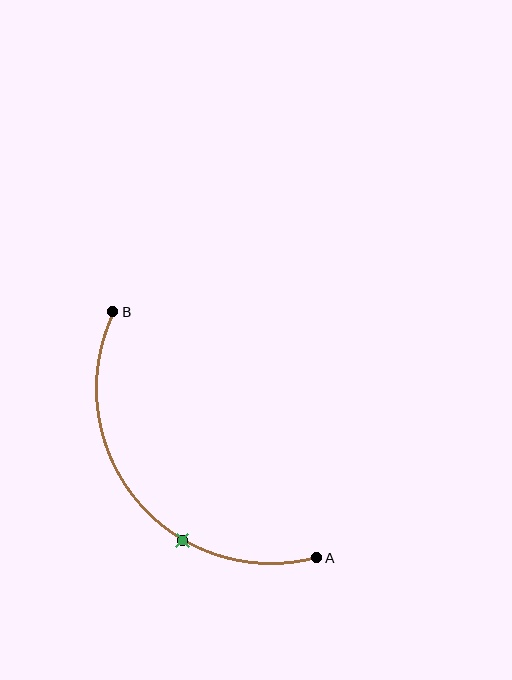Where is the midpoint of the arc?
The arc midpoint is the point on the curve farthest from the straight line joining A and B. It sits below and to the left of that line.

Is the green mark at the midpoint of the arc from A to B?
No. The green mark lies on the arc but is closer to endpoint A. The arc midpoint would be at the point on the curve equidistant along the arc from both A and B.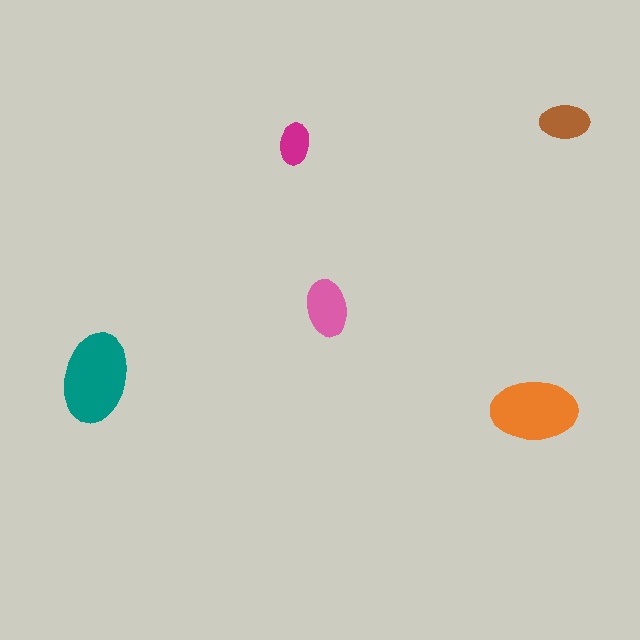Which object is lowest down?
The orange ellipse is bottommost.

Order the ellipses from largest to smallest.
the teal one, the orange one, the pink one, the brown one, the magenta one.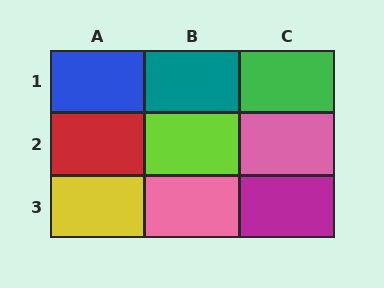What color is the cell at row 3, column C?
Magenta.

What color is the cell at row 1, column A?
Blue.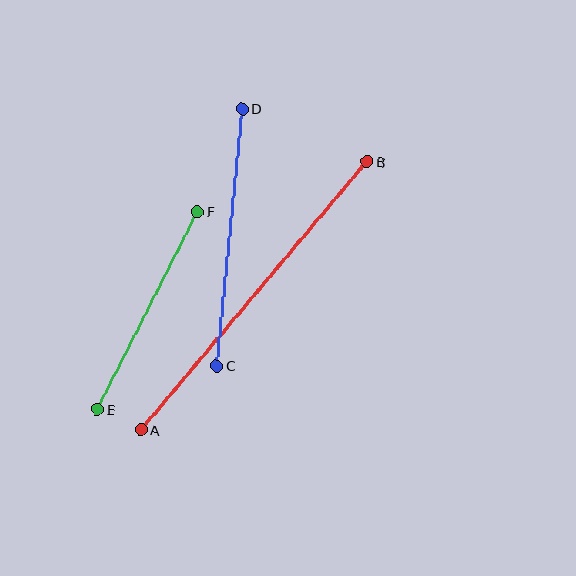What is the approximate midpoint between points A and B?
The midpoint is at approximately (254, 296) pixels.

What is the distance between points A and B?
The distance is approximately 351 pixels.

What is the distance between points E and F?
The distance is approximately 222 pixels.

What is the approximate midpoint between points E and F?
The midpoint is at approximately (148, 310) pixels.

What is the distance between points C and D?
The distance is approximately 259 pixels.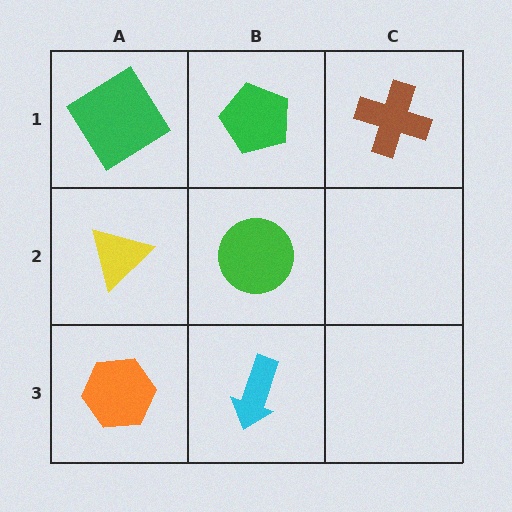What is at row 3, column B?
A cyan arrow.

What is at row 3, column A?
An orange hexagon.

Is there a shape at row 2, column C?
No, that cell is empty.